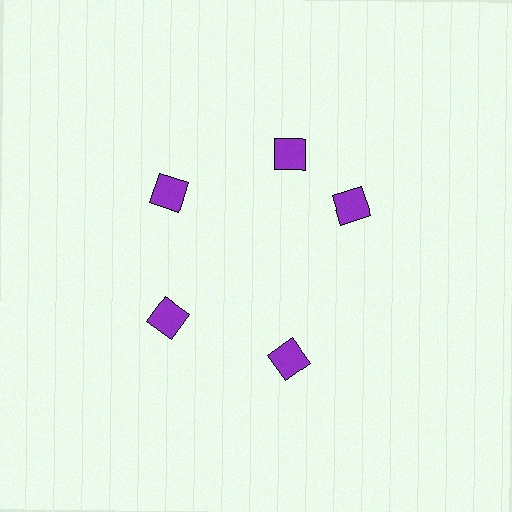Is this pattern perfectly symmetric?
No. The 5 purple squares are arranged in a ring, but one element near the 3 o'clock position is rotated out of alignment along the ring, breaking the 5-fold rotational symmetry.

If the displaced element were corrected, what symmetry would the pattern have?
It would have 5-fold rotational symmetry — the pattern would map onto itself every 72 degrees.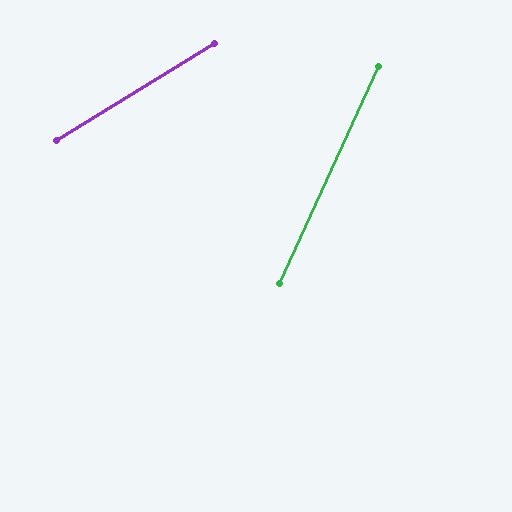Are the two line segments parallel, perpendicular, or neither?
Neither parallel nor perpendicular — they differ by about 34°.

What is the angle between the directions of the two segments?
Approximately 34 degrees.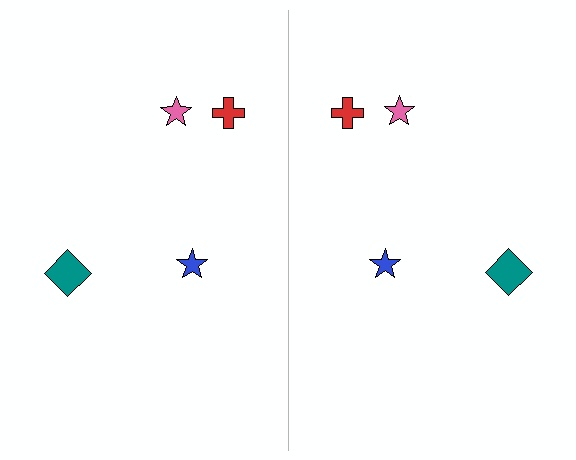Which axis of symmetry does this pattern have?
The pattern has a vertical axis of symmetry running through the center of the image.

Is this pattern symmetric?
Yes, this pattern has bilateral (reflection) symmetry.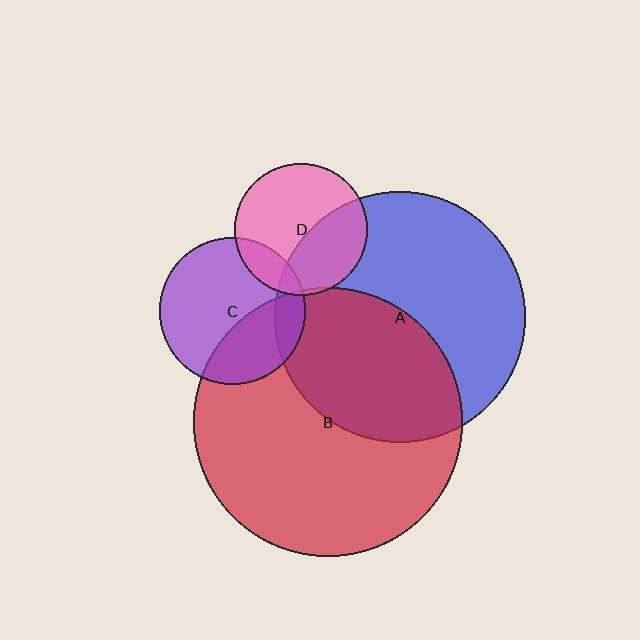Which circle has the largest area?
Circle B (red).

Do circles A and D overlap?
Yes.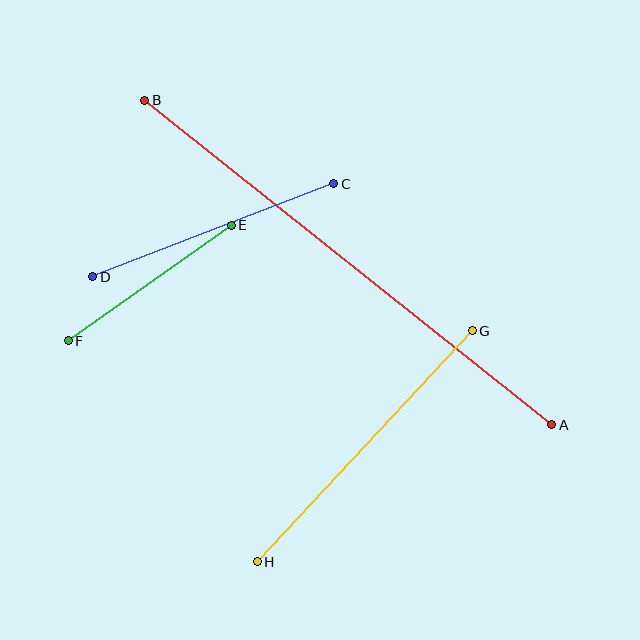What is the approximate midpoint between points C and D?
The midpoint is at approximately (213, 230) pixels.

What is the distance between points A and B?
The distance is approximately 521 pixels.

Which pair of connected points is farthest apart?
Points A and B are farthest apart.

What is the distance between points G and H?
The distance is approximately 316 pixels.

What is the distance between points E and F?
The distance is approximately 200 pixels.